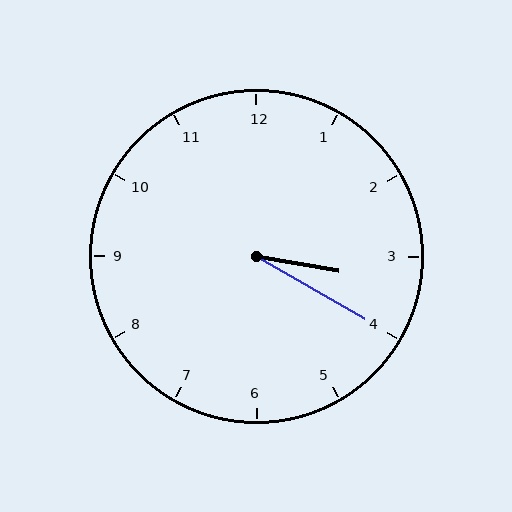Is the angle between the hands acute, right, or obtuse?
It is acute.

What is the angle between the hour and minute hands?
Approximately 20 degrees.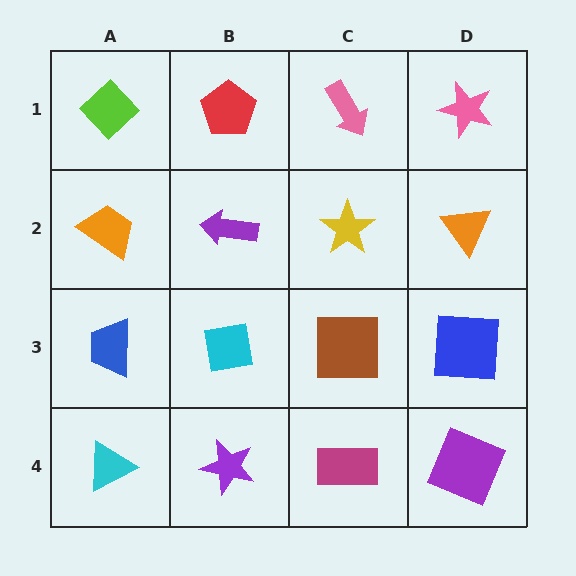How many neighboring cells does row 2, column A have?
3.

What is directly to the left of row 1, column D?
A pink arrow.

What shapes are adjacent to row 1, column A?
An orange trapezoid (row 2, column A), a red pentagon (row 1, column B).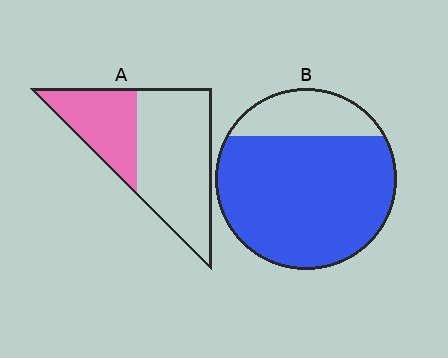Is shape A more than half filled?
No.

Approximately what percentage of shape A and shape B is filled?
A is approximately 35% and B is approximately 80%.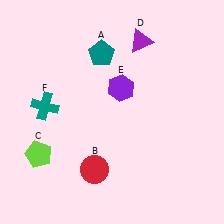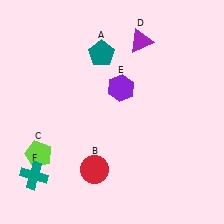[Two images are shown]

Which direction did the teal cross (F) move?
The teal cross (F) moved down.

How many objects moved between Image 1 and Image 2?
1 object moved between the two images.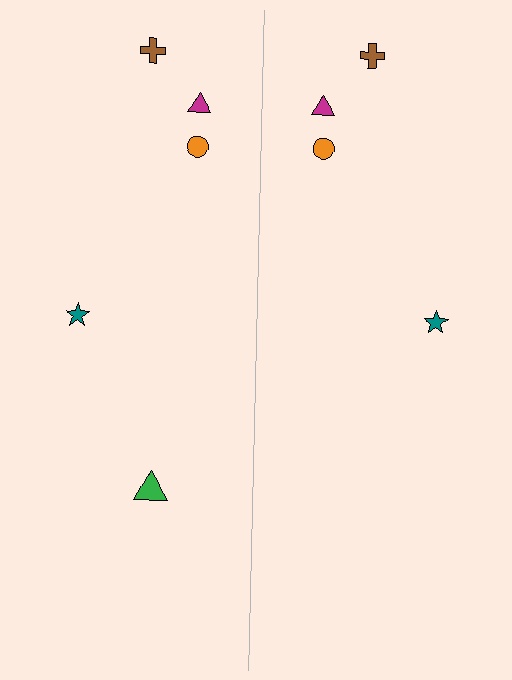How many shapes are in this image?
There are 9 shapes in this image.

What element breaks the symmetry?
A green triangle is missing from the right side.